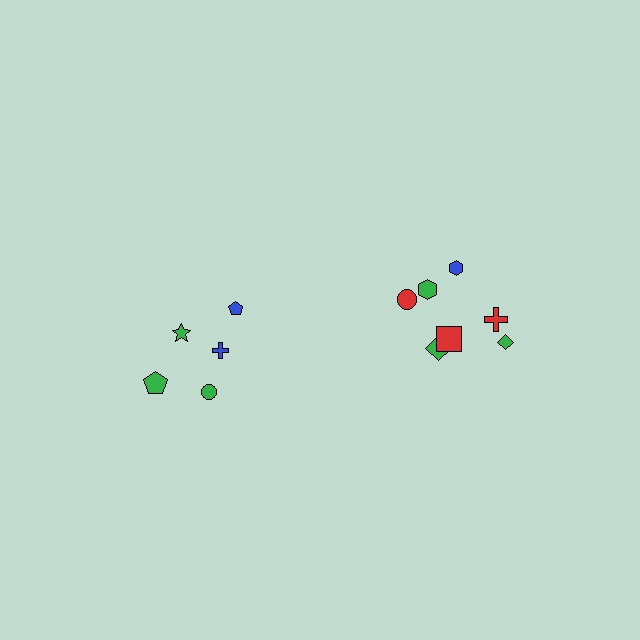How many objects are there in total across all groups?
There are 12 objects.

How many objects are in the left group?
There are 5 objects.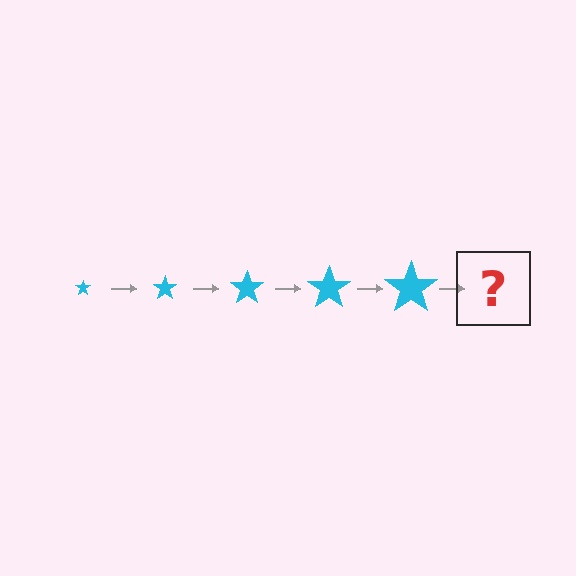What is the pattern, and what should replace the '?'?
The pattern is that the star gets progressively larger each step. The '?' should be a cyan star, larger than the previous one.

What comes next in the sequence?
The next element should be a cyan star, larger than the previous one.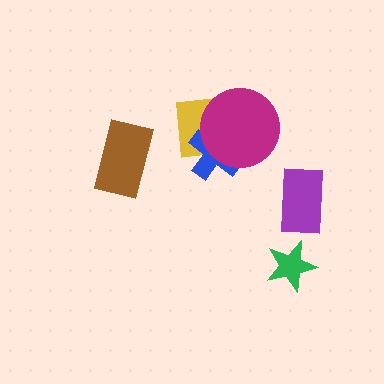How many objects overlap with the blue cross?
2 objects overlap with the blue cross.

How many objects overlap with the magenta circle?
2 objects overlap with the magenta circle.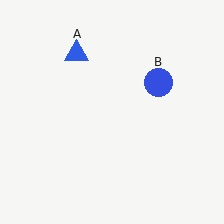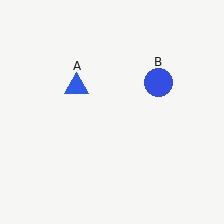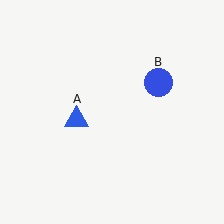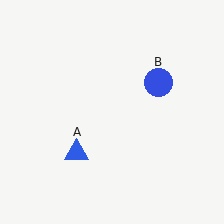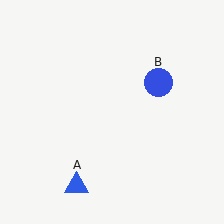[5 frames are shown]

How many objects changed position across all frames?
1 object changed position: blue triangle (object A).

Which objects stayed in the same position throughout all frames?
Blue circle (object B) remained stationary.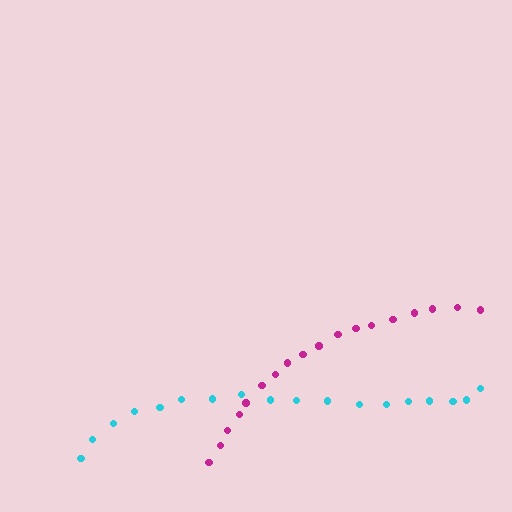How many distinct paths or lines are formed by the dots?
There are 2 distinct paths.